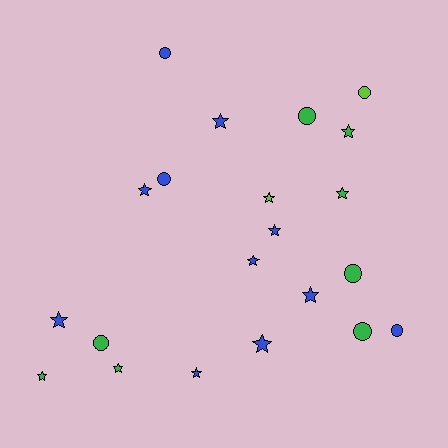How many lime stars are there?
There is 1 lime star.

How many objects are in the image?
There are 21 objects.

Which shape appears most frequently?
Star, with 13 objects.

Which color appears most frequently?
Blue, with 11 objects.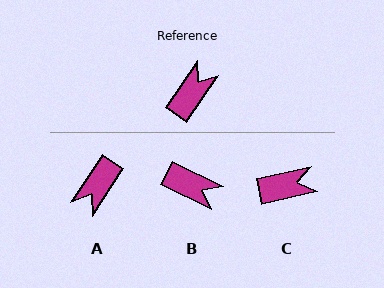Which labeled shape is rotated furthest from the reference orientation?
A, about 179 degrees away.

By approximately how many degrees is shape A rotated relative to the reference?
Approximately 179 degrees clockwise.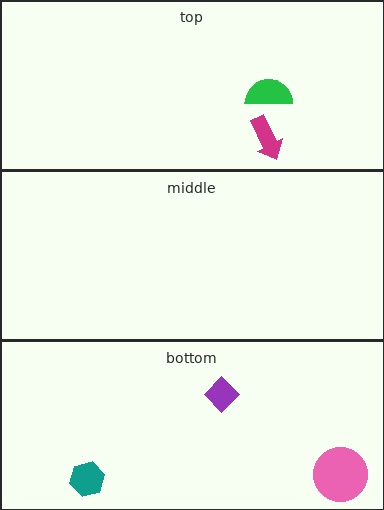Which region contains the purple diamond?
The bottom region.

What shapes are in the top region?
The magenta arrow, the green semicircle.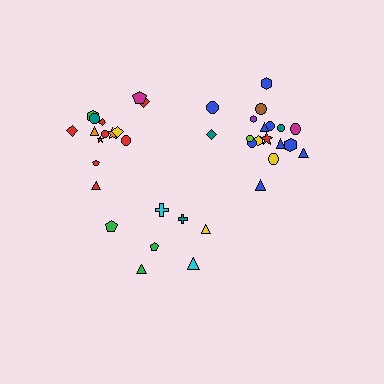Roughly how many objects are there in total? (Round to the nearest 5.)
Roughly 40 objects in total.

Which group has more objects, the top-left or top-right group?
The top-right group.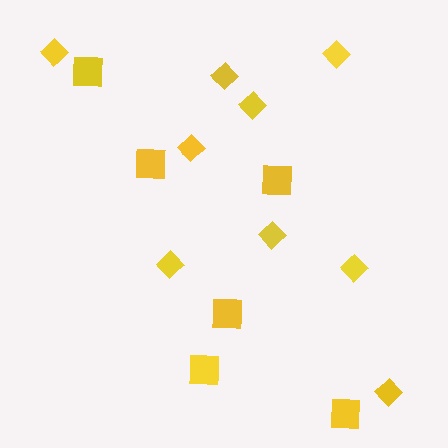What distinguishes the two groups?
There are 2 groups: one group of diamonds (9) and one group of squares (6).